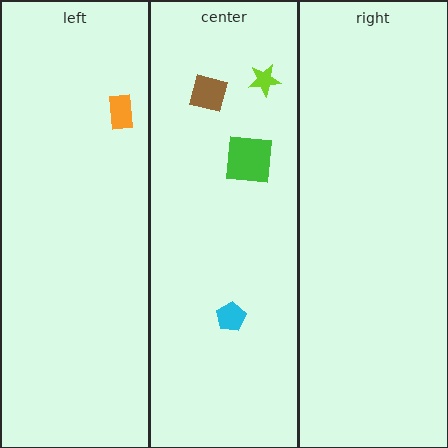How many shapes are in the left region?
1.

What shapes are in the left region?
The orange rectangle.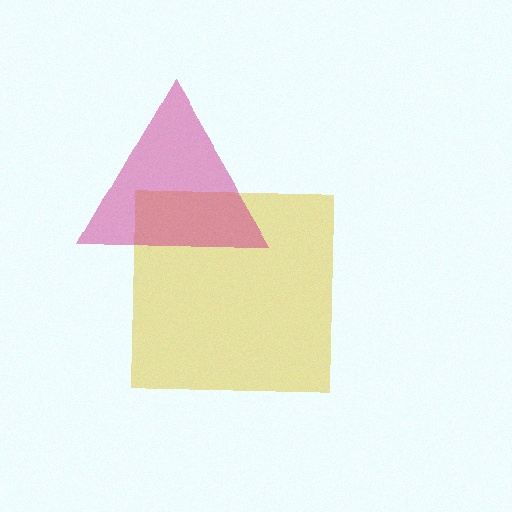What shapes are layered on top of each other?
The layered shapes are: a yellow square, a magenta triangle.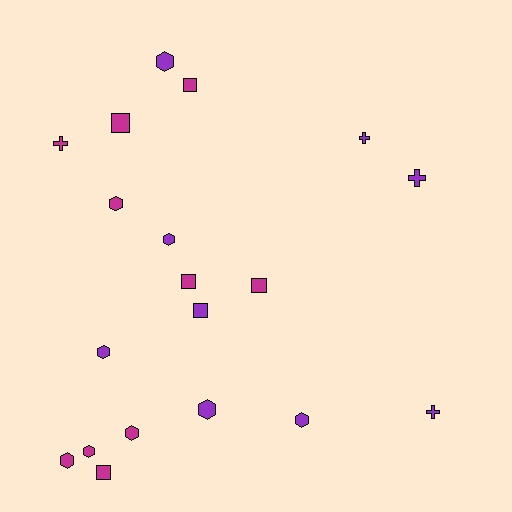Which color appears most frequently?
Magenta, with 10 objects.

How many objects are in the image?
There are 19 objects.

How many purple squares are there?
There is 1 purple square.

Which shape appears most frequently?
Hexagon, with 9 objects.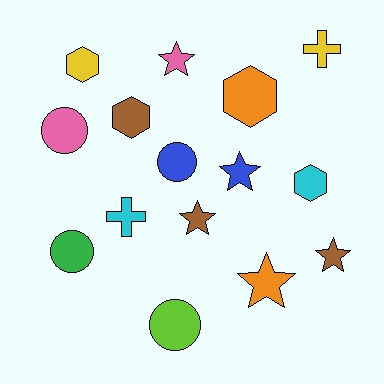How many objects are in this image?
There are 15 objects.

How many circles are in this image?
There are 4 circles.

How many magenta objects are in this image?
There are no magenta objects.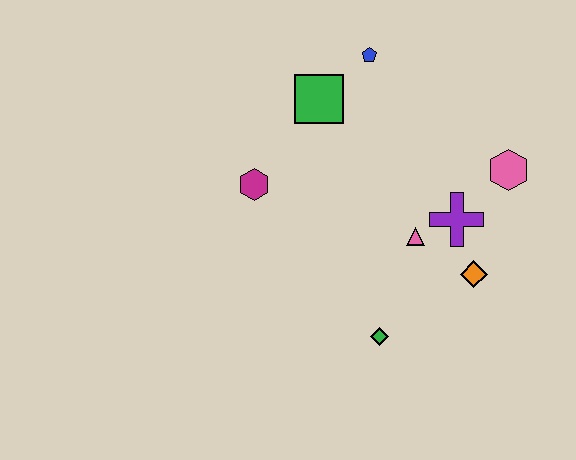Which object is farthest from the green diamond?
The blue pentagon is farthest from the green diamond.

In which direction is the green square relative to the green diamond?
The green square is above the green diamond.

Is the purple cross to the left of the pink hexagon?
Yes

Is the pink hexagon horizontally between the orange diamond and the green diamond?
No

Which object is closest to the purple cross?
The pink triangle is closest to the purple cross.